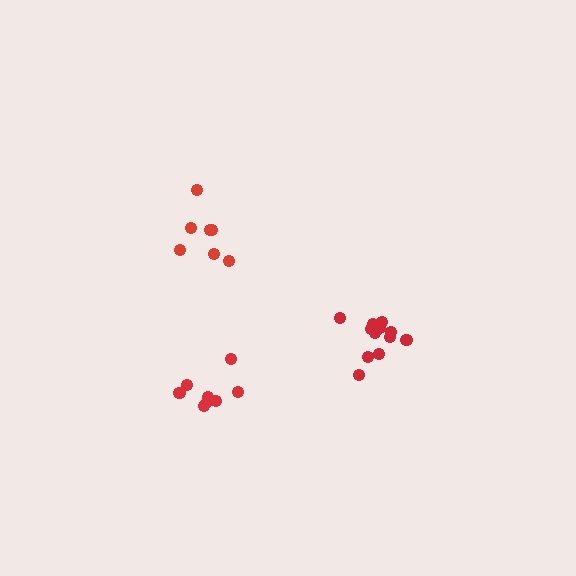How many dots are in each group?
Group 1: 12 dots, Group 2: 8 dots, Group 3: 7 dots (27 total).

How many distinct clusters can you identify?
There are 3 distinct clusters.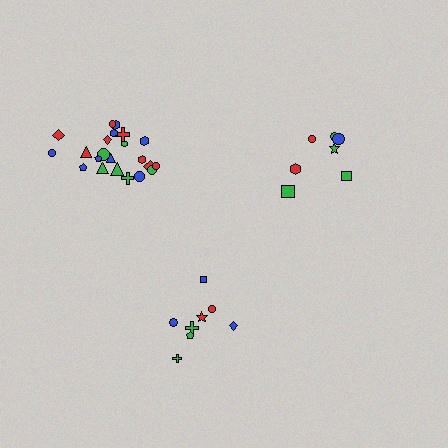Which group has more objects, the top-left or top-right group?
The top-left group.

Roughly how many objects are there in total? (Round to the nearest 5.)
Roughly 35 objects in total.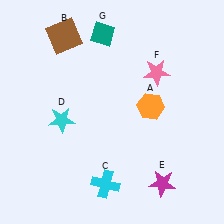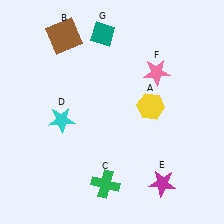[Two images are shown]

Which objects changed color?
A changed from orange to yellow. C changed from cyan to green.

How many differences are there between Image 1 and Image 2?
There are 2 differences between the two images.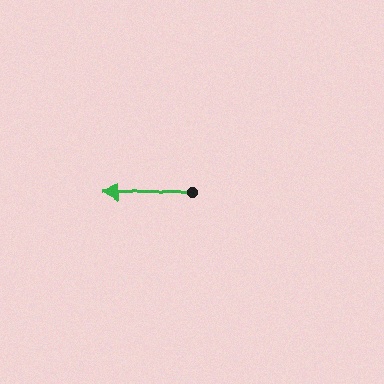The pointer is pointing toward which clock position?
Roughly 9 o'clock.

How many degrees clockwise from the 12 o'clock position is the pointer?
Approximately 267 degrees.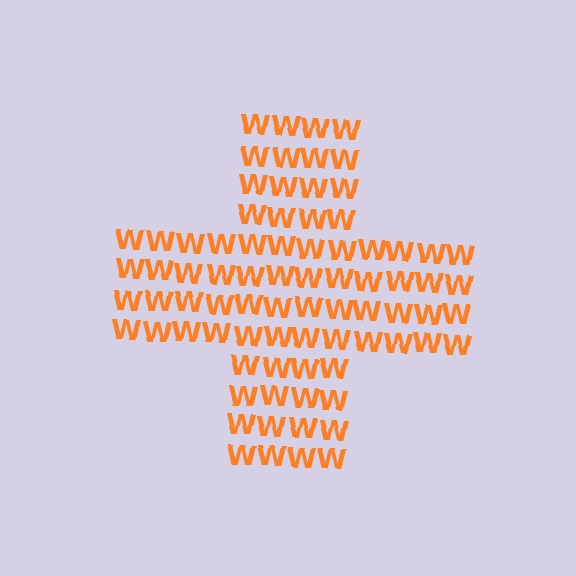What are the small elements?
The small elements are letter W's.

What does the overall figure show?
The overall figure shows a cross.